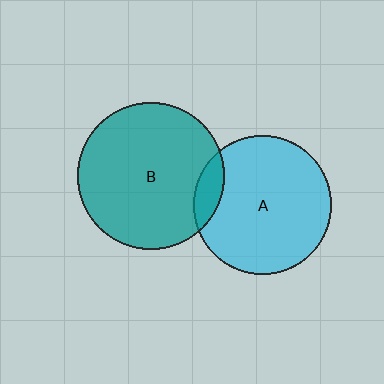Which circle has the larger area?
Circle B (teal).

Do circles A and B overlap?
Yes.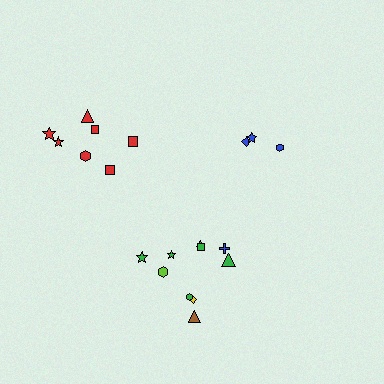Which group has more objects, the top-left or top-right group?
The top-left group.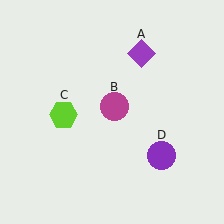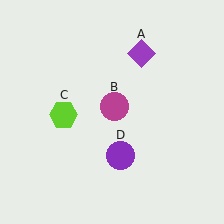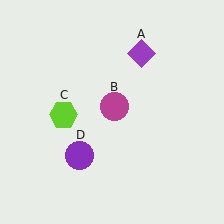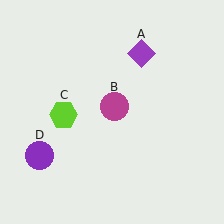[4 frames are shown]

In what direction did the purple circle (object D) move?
The purple circle (object D) moved left.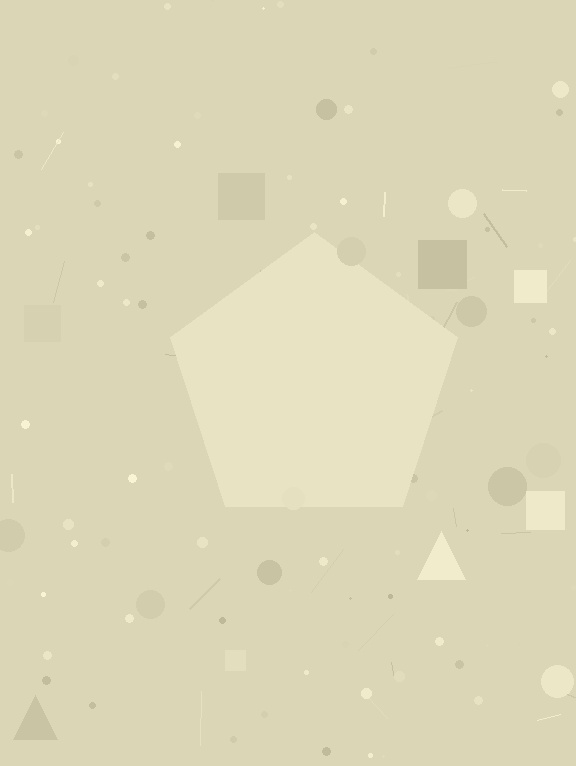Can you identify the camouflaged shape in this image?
The camouflaged shape is a pentagon.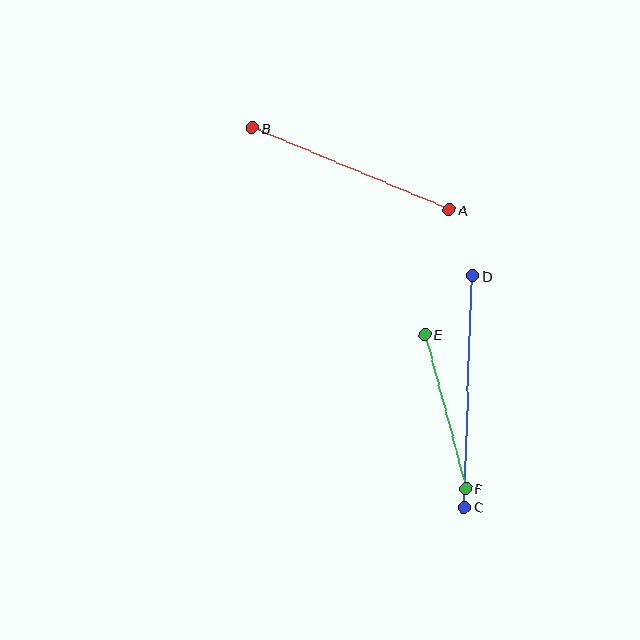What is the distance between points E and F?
The distance is approximately 159 pixels.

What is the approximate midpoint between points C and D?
The midpoint is at approximately (469, 392) pixels.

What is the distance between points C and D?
The distance is approximately 232 pixels.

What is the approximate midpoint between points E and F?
The midpoint is at approximately (445, 412) pixels.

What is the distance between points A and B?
The distance is approximately 213 pixels.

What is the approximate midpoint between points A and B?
The midpoint is at approximately (351, 169) pixels.